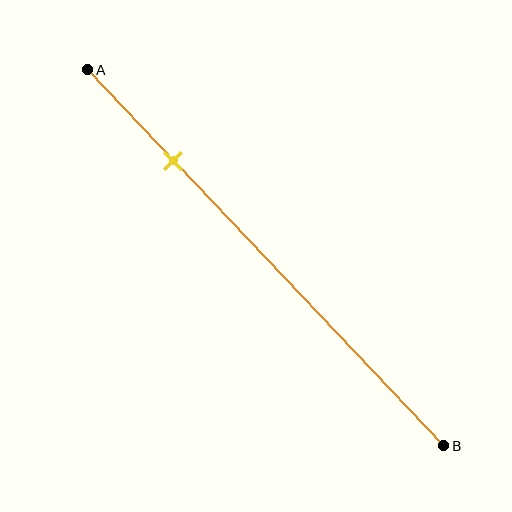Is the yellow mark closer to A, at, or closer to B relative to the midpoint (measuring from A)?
The yellow mark is closer to point A than the midpoint of segment AB.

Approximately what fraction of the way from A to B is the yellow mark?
The yellow mark is approximately 25% of the way from A to B.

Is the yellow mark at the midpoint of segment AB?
No, the mark is at about 25% from A, not at the 50% midpoint.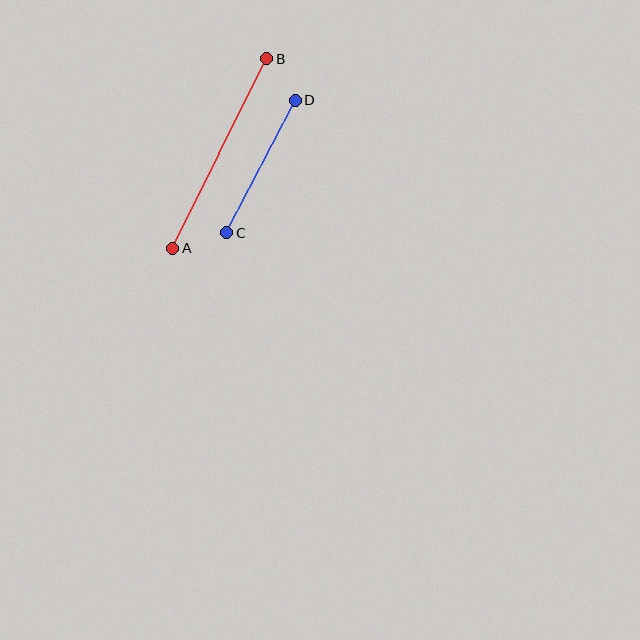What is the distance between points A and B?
The distance is approximately 211 pixels.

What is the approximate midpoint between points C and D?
The midpoint is at approximately (261, 166) pixels.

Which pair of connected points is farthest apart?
Points A and B are farthest apart.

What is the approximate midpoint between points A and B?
The midpoint is at approximately (220, 153) pixels.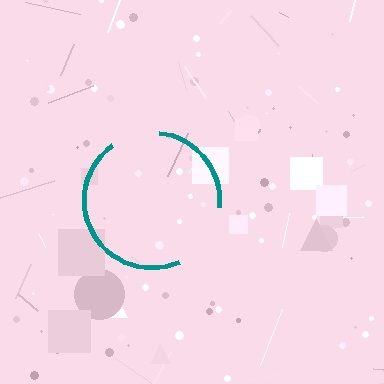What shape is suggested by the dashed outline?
The dashed outline suggests a circle.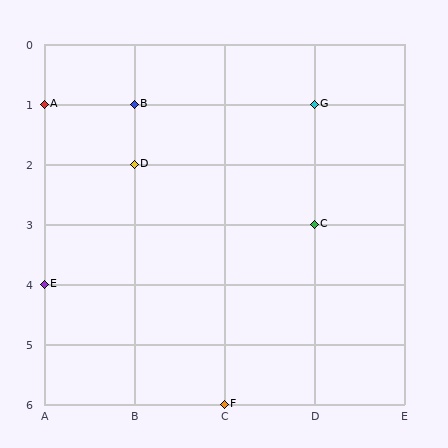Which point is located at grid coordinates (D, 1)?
Point G is at (D, 1).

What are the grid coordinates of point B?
Point B is at grid coordinates (B, 1).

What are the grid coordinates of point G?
Point G is at grid coordinates (D, 1).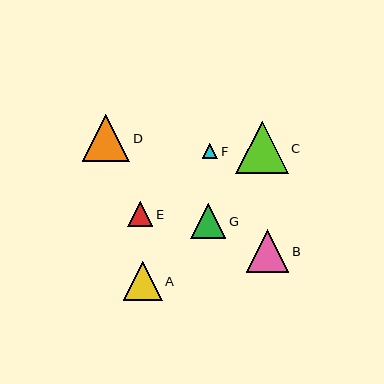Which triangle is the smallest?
Triangle F is the smallest with a size of approximately 15 pixels.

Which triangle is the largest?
Triangle C is the largest with a size of approximately 52 pixels.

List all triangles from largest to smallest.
From largest to smallest: C, D, B, A, G, E, F.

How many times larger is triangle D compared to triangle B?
Triangle D is approximately 1.1 times the size of triangle B.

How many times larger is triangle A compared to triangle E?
Triangle A is approximately 1.5 times the size of triangle E.